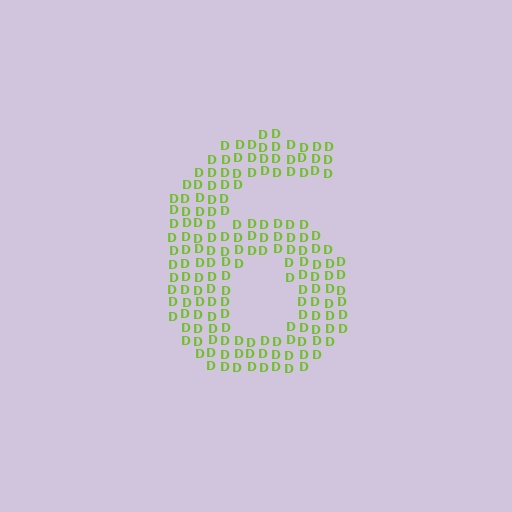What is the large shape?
The large shape is the digit 6.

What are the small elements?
The small elements are letter D's.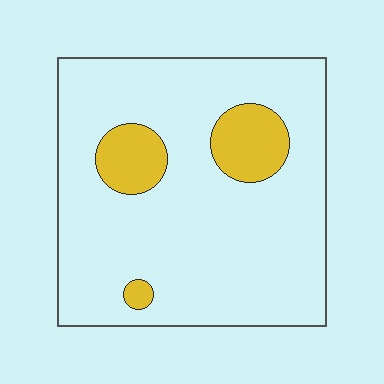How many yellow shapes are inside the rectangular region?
3.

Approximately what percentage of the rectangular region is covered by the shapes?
Approximately 15%.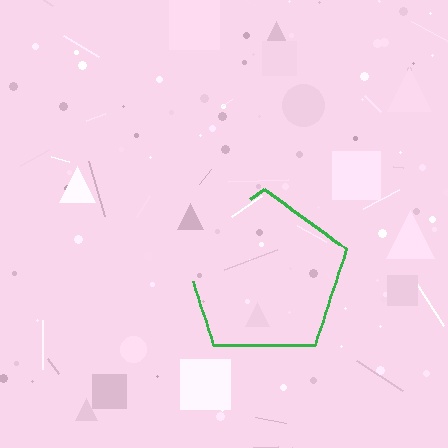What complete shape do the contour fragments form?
The contour fragments form a pentagon.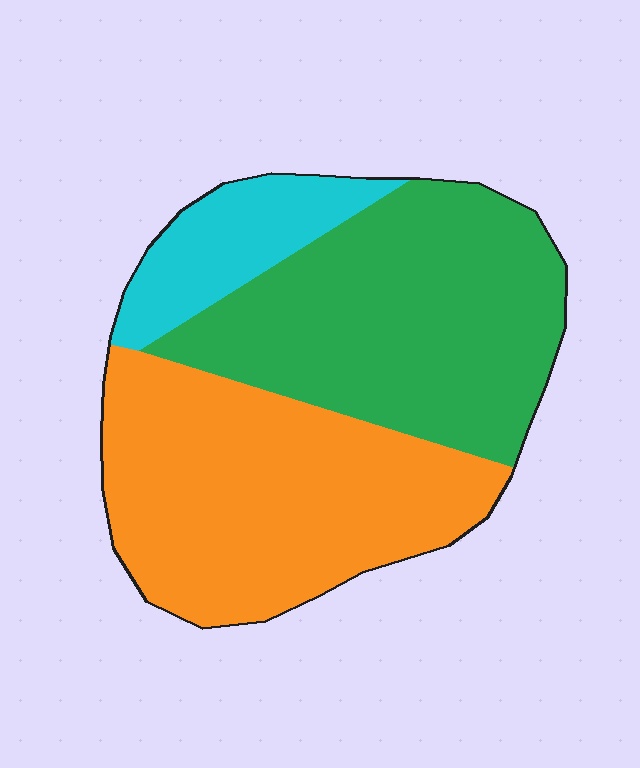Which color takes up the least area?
Cyan, at roughly 15%.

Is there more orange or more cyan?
Orange.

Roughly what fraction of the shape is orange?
Orange takes up between a third and a half of the shape.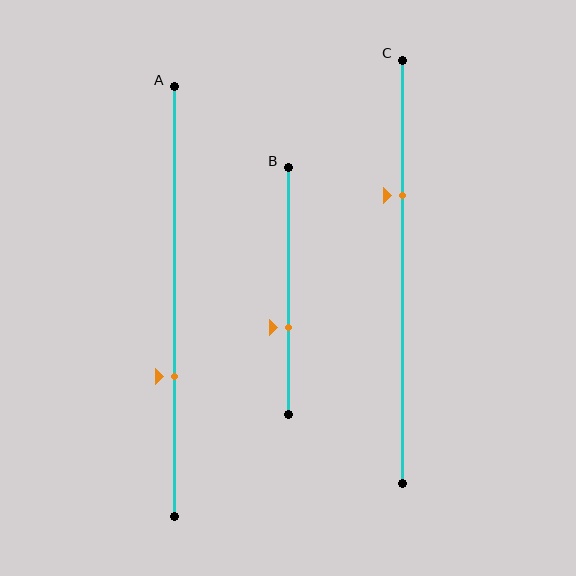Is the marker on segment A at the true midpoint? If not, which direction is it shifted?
No, the marker on segment A is shifted downward by about 17% of the segment length.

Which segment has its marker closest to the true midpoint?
Segment B has its marker closest to the true midpoint.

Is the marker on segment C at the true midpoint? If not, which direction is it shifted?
No, the marker on segment C is shifted upward by about 18% of the segment length.